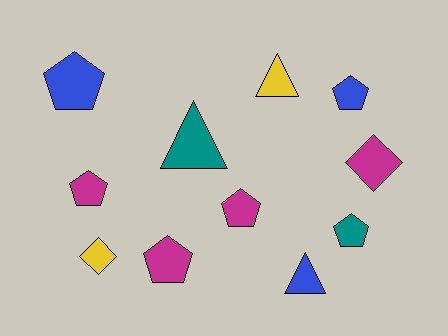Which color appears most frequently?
Magenta, with 4 objects.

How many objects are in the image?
There are 11 objects.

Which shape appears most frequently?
Pentagon, with 6 objects.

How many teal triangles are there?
There is 1 teal triangle.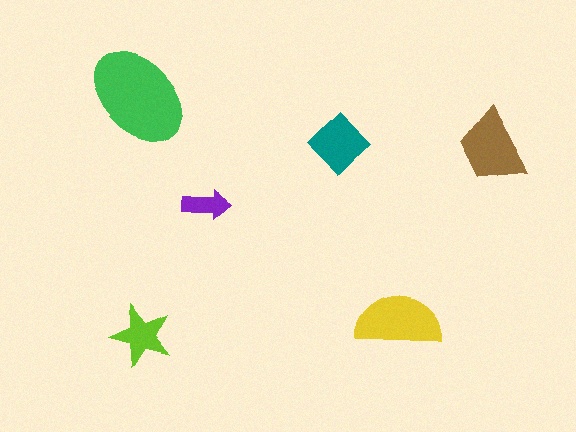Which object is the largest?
The green ellipse.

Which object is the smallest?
The purple arrow.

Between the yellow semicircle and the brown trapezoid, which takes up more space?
The yellow semicircle.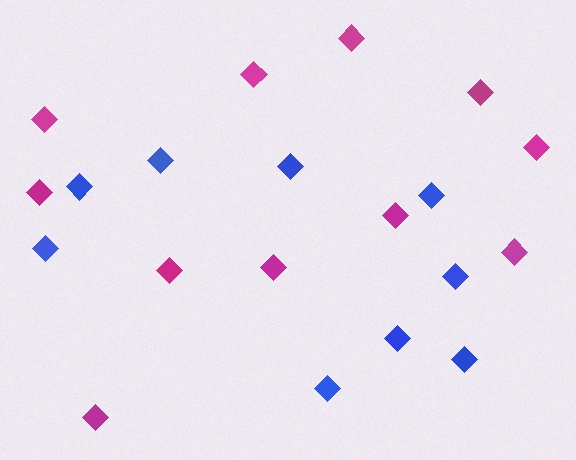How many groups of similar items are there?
There are 2 groups: one group of magenta diamonds (11) and one group of blue diamonds (9).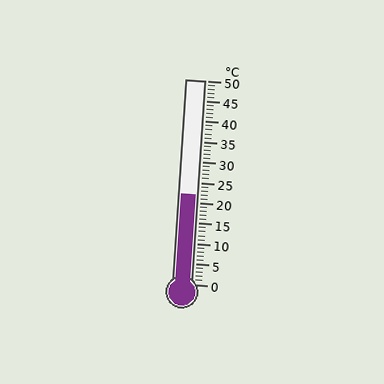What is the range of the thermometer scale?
The thermometer scale ranges from 0°C to 50°C.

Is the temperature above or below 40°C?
The temperature is below 40°C.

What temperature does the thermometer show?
The thermometer shows approximately 22°C.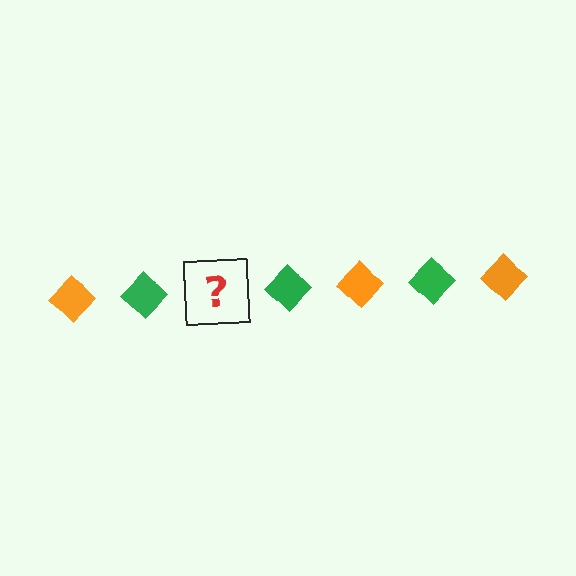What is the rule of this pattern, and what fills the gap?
The rule is that the pattern cycles through orange, green diamonds. The gap should be filled with an orange diamond.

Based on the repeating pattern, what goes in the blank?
The blank should be an orange diamond.